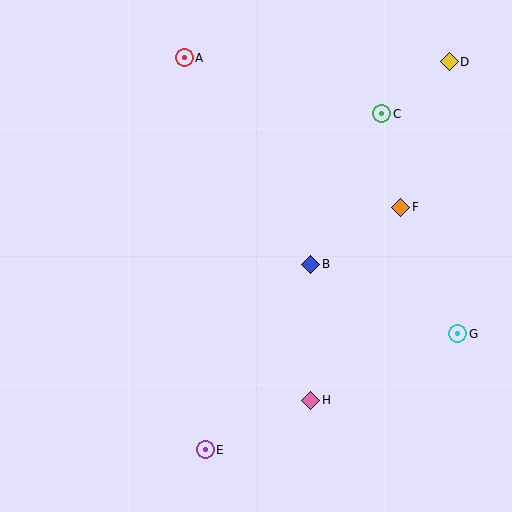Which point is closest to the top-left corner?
Point A is closest to the top-left corner.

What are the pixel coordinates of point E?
Point E is at (205, 450).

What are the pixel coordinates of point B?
Point B is at (311, 264).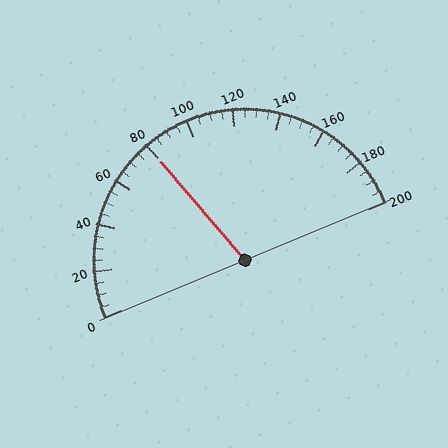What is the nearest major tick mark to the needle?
The nearest major tick mark is 80.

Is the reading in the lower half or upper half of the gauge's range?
The reading is in the lower half of the range (0 to 200).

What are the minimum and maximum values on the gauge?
The gauge ranges from 0 to 200.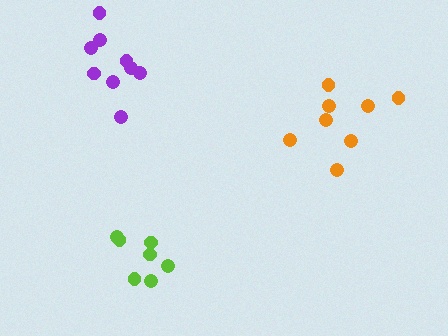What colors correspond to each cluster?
The clusters are colored: orange, purple, lime.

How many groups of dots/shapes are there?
There are 3 groups.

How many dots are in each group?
Group 1: 8 dots, Group 2: 9 dots, Group 3: 7 dots (24 total).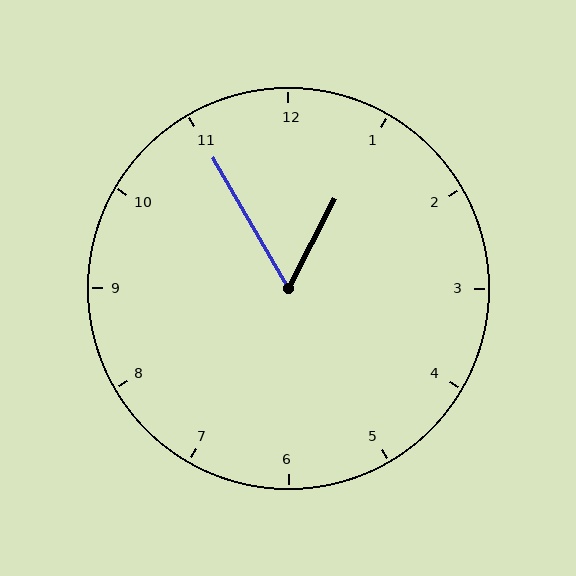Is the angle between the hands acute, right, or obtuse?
It is acute.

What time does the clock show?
12:55.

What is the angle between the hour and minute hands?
Approximately 58 degrees.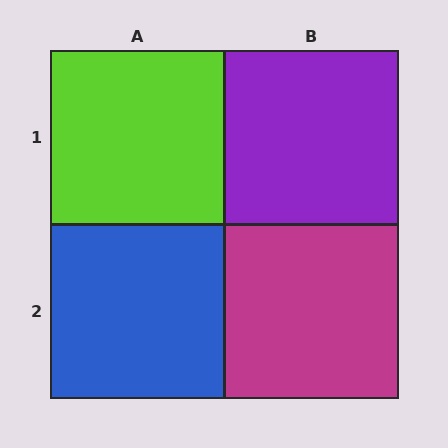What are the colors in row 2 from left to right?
Blue, magenta.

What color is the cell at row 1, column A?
Lime.